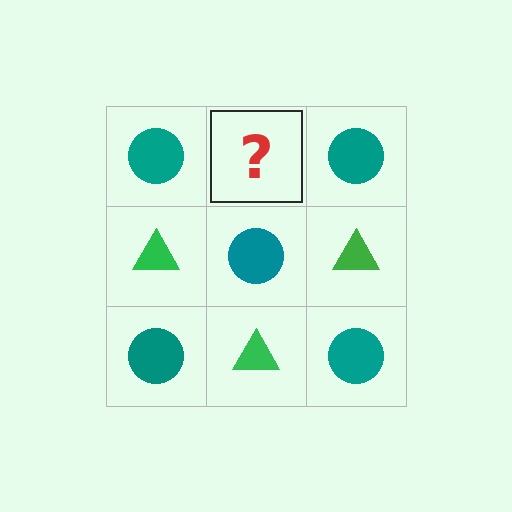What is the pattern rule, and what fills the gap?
The rule is that it alternates teal circle and green triangle in a checkerboard pattern. The gap should be filled with a green triangle.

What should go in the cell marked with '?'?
The missing cell should contain a green triangle.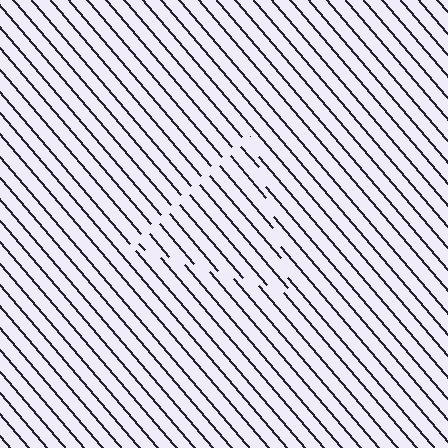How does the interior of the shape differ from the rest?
The interior of the shape contains the same grating, shifted by half a period — the contour is defined by the phase discontinuity where line-ends from the inner and outer gratings abut.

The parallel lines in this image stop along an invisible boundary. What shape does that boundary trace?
An illusory triangle. The interior of the shape contains the same grating, shifted by half a period — the contour is defined by the phase discontinuity where line-ends from the inner and outer gratings abut.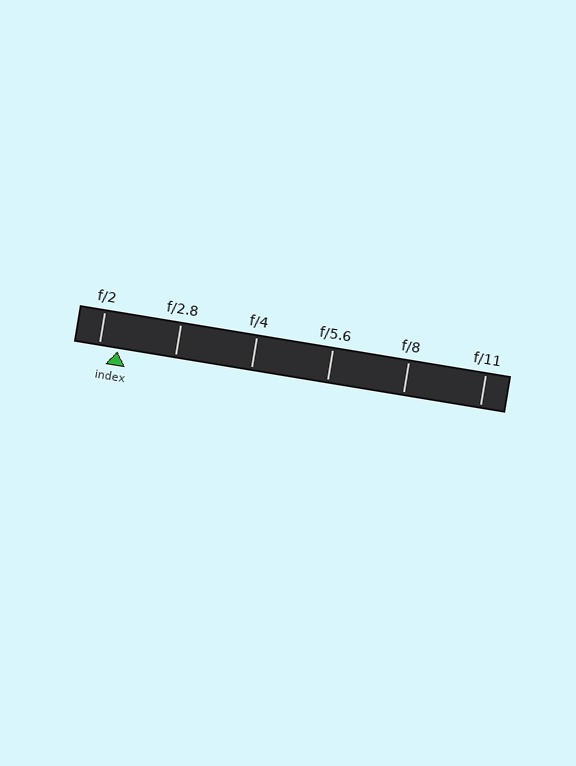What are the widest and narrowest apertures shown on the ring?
The widest aperture shown is f/2 and the narrowest is f/11.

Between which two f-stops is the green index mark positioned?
The index mark is between f/2 and f/2.8.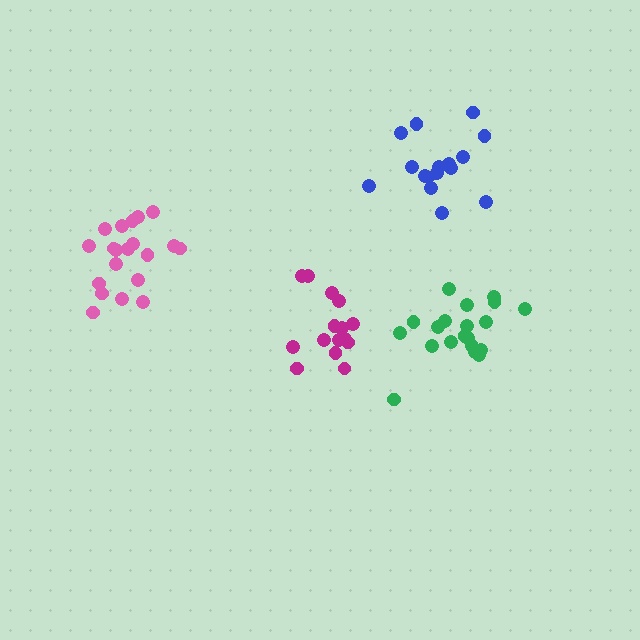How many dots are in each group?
Group 1: 20 dots, Group 2: 16 dots, Group 3: 20 dots, Group 4: 15 dots (71 total).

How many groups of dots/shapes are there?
There are 4 groups.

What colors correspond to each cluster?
The clusters are colored: pink, blue, green, magenta.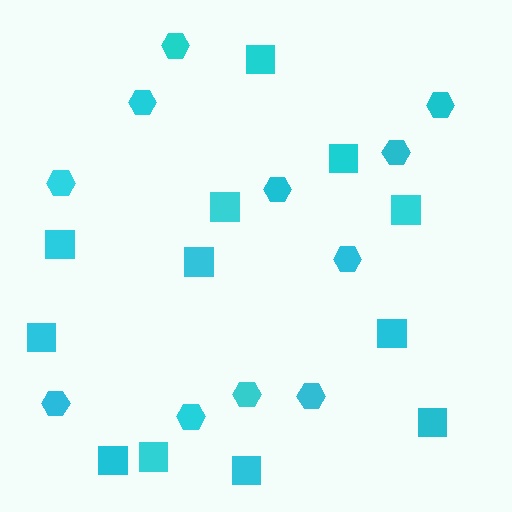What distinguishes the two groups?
There are 2 groups: one group of squares (12) and one group of hexagons (11).